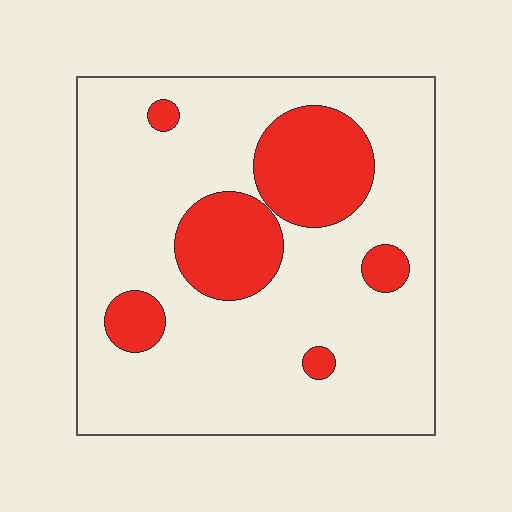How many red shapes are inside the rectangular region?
6.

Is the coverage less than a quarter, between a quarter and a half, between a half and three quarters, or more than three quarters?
Less than a quarter.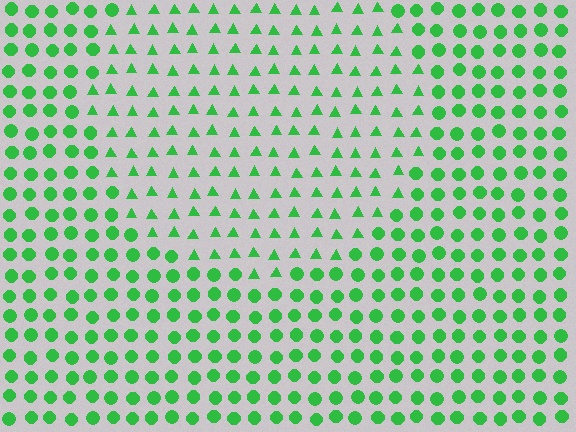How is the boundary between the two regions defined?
The boundary is defined by a change in element shape: triangles inside vs. circles outside. All elements share the same color and spacing.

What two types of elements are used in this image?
The image uses triangles inside the circle region and circles outside it.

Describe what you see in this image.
The image is filled with small green elements arranged in a uniform grid. A circle-shaped region contains triangles, while the surrounding area contains circles. The boundary is defined purely by the change in element shape.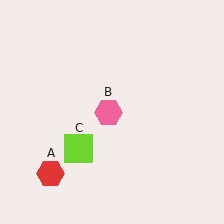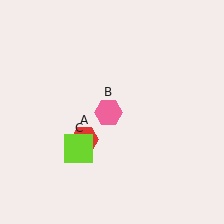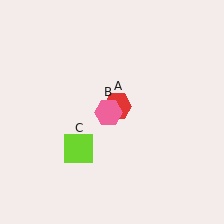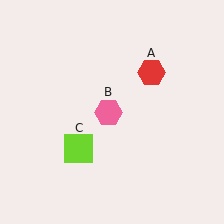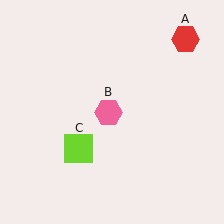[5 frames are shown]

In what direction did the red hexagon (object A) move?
The red hexagon (object A) moved up and to the right.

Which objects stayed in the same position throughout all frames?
Pink hexagon (object B) and lime square (object C) remained stationary.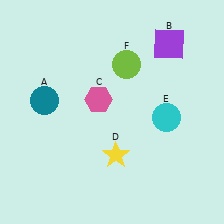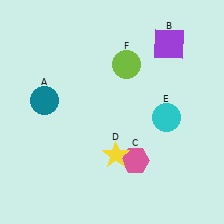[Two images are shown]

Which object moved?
The pink hexagon (C) moved down.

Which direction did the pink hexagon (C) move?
The pink hexagon (C) moved down.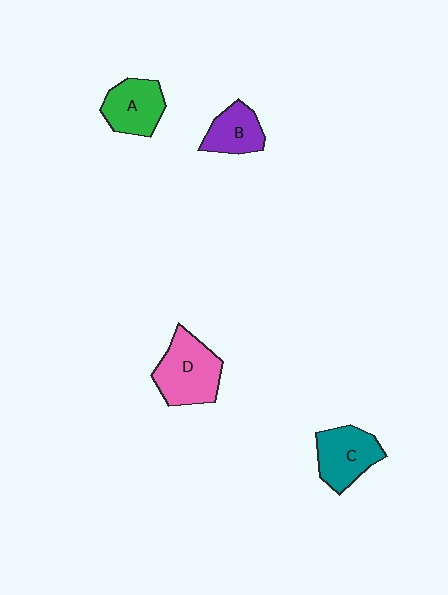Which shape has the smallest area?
Shape B (purple).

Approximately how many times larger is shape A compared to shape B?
Approximately 1.2 times.